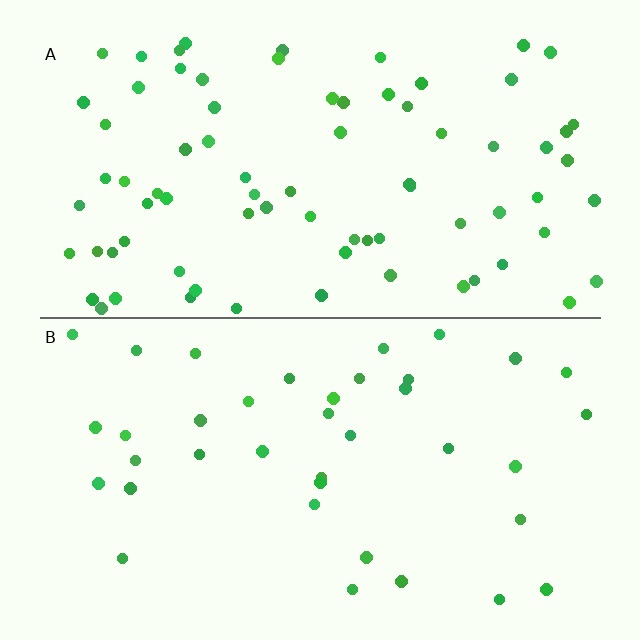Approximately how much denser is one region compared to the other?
Approximately 2.0× — region A over region B.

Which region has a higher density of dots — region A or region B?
A (the top).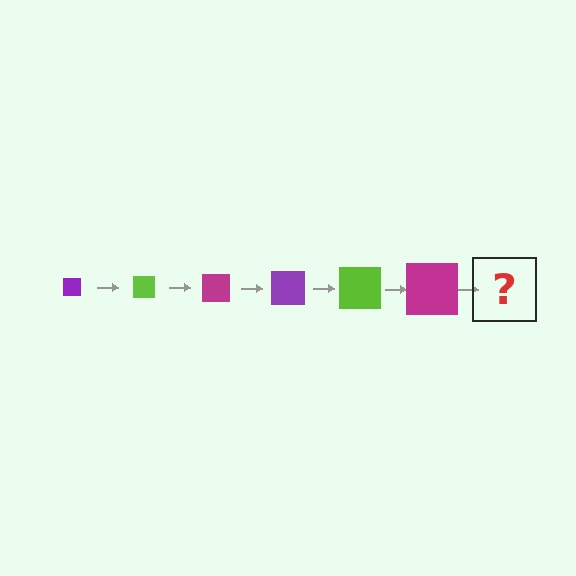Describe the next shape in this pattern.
It should be a purple square, larger than the previous one.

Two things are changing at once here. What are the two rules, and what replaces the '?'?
The two rules are that the square grows larger each step and the color cycles through purple, lime, and magenta. The '?' should be a purple square, larger than the previous one.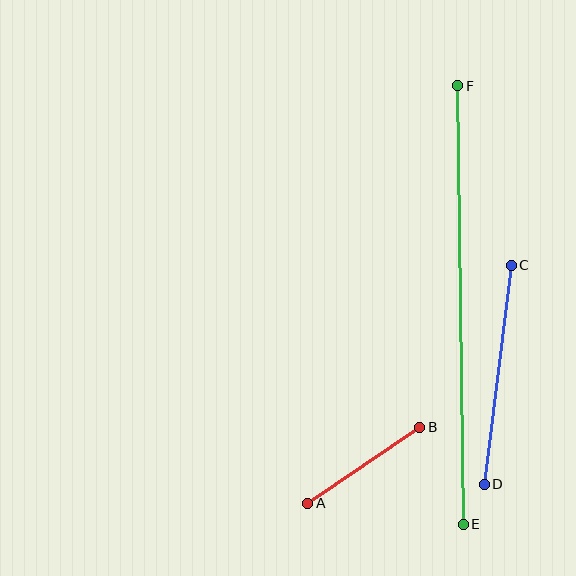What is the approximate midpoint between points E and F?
The midpoint is at approximately (461, 305) pixels.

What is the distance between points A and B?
The distance is approximately 135 pixels.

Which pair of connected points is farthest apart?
Points E and F are farthest apart.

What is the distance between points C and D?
The distance is approximately 221 pixels.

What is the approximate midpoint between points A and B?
The midpoint is at approximately (364, 465) pixels.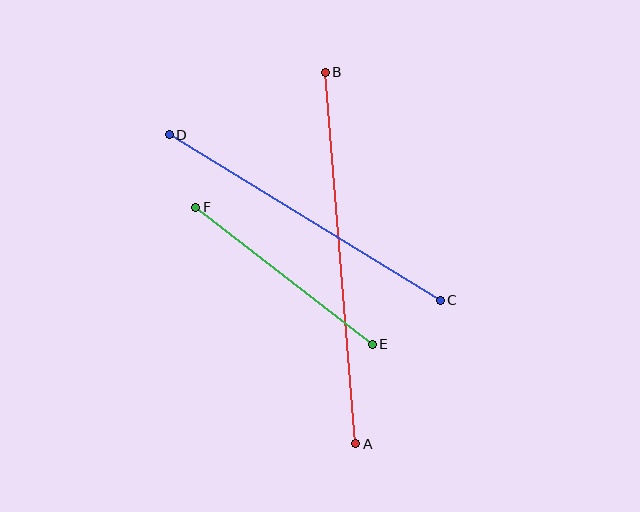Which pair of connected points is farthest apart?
Points A and B are farthest apart.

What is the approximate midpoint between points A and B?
The midpoint is at approximately (341, 258) pixels.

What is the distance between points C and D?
The distance is approximately 318 pixels.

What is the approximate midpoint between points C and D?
The midpoint is at approximately (305, 217) pixels.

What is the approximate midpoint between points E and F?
The midpoint is at approximately (284, 276) pixels.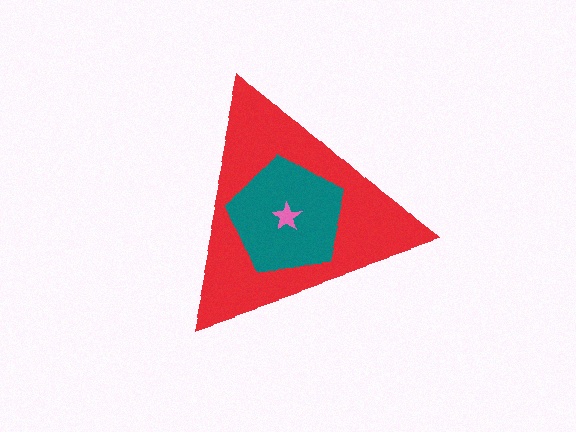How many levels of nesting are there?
3.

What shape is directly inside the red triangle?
The teal pentagon.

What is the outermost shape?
The red triangle.